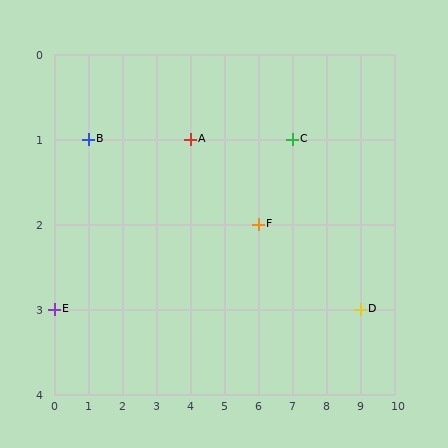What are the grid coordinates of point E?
Point E is at grid coordinates (0, 3).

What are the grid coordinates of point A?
Point A is at grid coordinates (4, 1).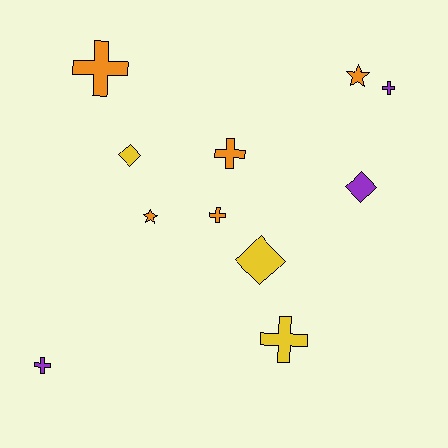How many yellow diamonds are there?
There are 2 yellow diamonds.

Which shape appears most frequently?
Cross, with 6 objects.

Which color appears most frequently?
Orange, with 5 objects.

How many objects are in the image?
There are 11 objects.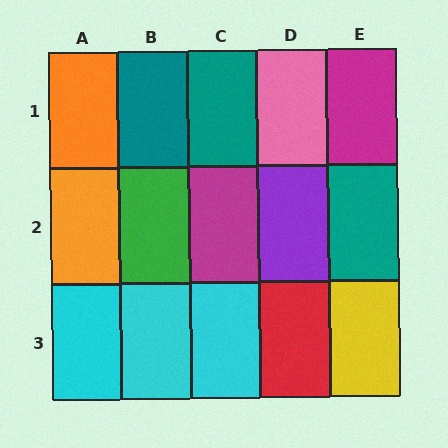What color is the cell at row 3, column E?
Yellow.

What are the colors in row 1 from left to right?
Orange, teal, teal, pink, magenta.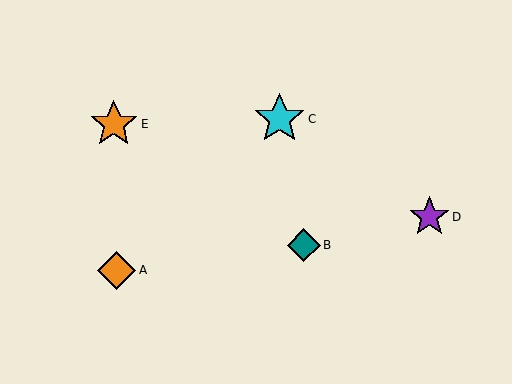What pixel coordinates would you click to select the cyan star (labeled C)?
Click at (280, 119) to select the cyan star C.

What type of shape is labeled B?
Shape B is a teal diamond.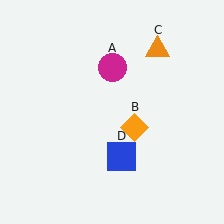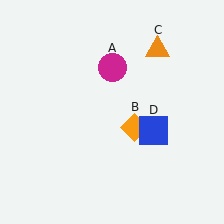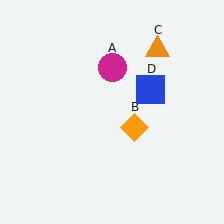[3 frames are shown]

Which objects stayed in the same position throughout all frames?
Magenta circle (object A) and orange diamond (object B) and orange triangle (object C) remained stationary.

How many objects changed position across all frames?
1 object changed position: blue square (object D).